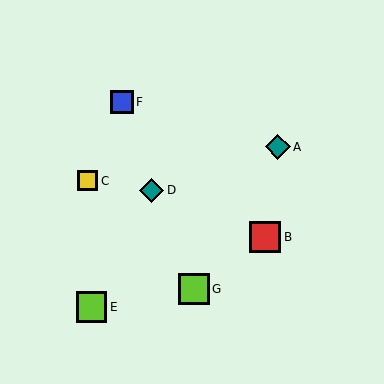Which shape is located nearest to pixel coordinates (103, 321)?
The lime square (labeled E) at (92, 307) is nearest to that location.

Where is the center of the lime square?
The center of the lime square is at (92, 307).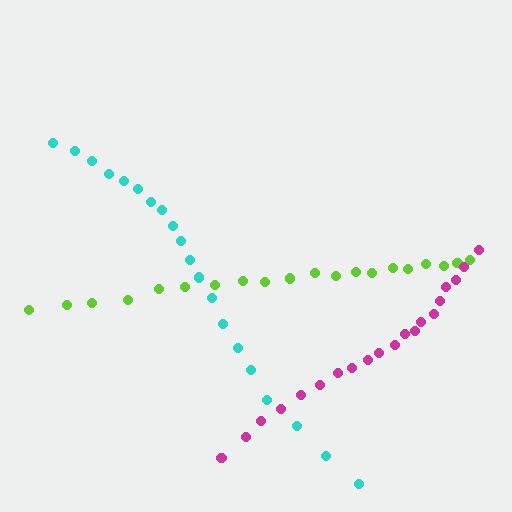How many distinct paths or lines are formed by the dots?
There are 3 distinct paths.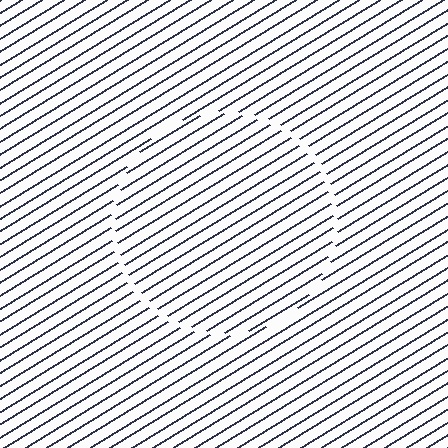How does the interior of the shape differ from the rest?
The interior of the shape contains the same grating, shifted by half a period — the contour is defined by the phase discontinuity where line-ends from the inner and outer gratings abut.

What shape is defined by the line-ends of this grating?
An illusory circle. The interior of the shape contains the same grating, shifted by half a period — the contour is defined by the phase discontinuity where line-ends from the inner and outer gratings abut.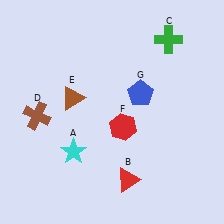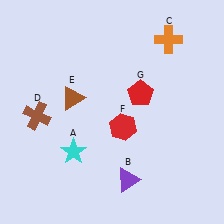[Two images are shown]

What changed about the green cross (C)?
In Image 1, C is green. In Image 2, it changed to orange.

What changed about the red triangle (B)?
In Image 1, B is red. In Image 2, it changed to purple.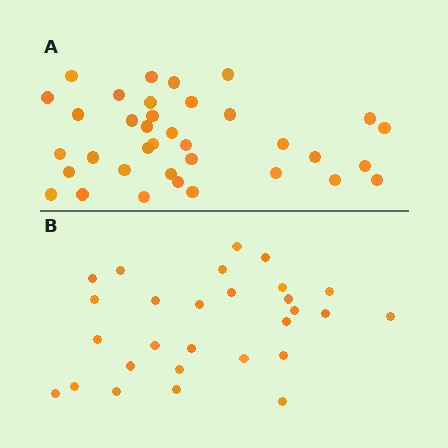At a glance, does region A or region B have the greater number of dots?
Region A (the top region) has more dots.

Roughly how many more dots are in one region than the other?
Region A has roughly 8 or so more dots than region B.